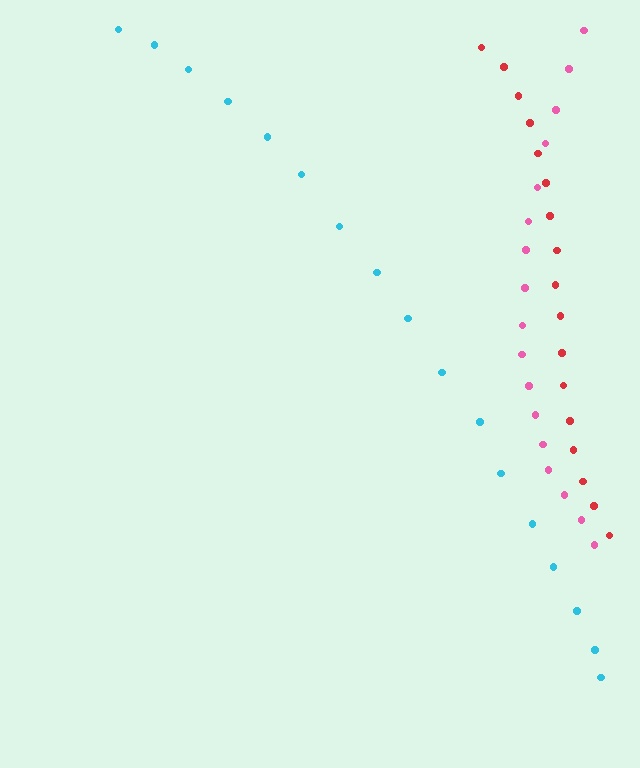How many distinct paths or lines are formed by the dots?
There are 3 distinct paths.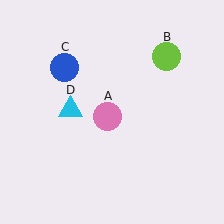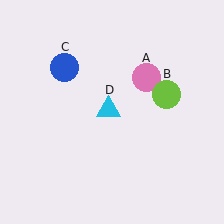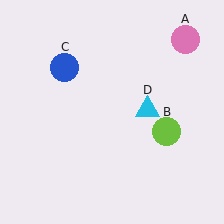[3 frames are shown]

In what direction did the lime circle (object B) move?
The lime circle (object B) moved down.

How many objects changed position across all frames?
3 objects changed position: pink circle (object A), lime circle (object B), cyan triangle (object D).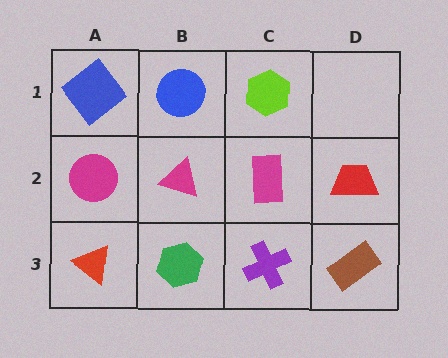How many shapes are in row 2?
4 shapes.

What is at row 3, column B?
A green hexagon.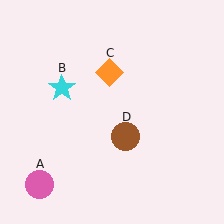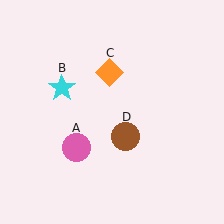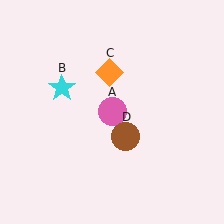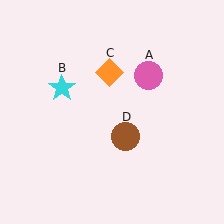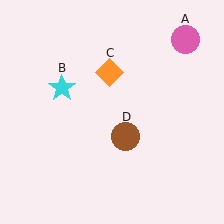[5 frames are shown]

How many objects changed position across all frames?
1 object changed position: pink circle (object A).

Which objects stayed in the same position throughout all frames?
Cyan star (object B) and orange diamond (object C) and brown circle (object D) remained stationary.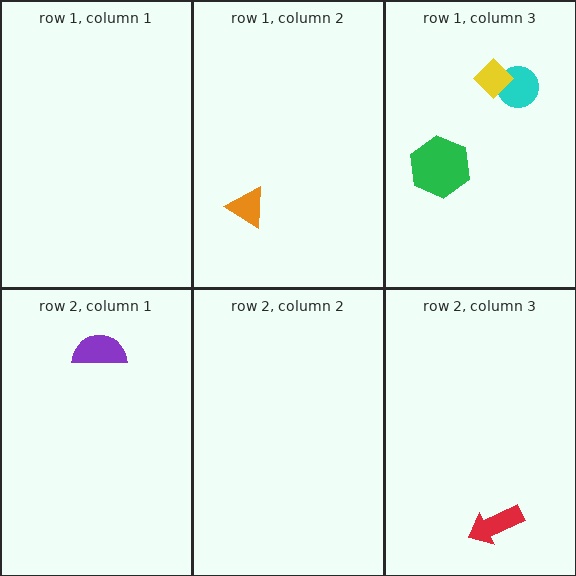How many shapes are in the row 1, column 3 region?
3.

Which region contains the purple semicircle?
The row 2, column 1 region.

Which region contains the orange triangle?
The row 1, column 2 region.